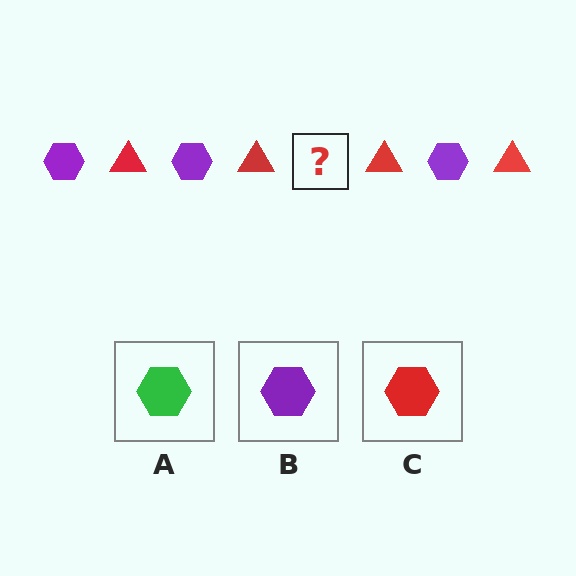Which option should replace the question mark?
Option B.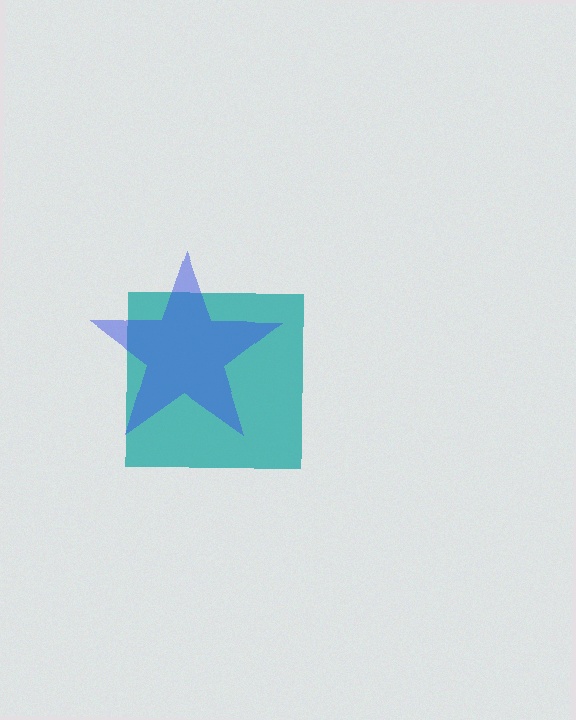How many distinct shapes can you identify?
There are 2 distinct shapes: a teal square, a blue star.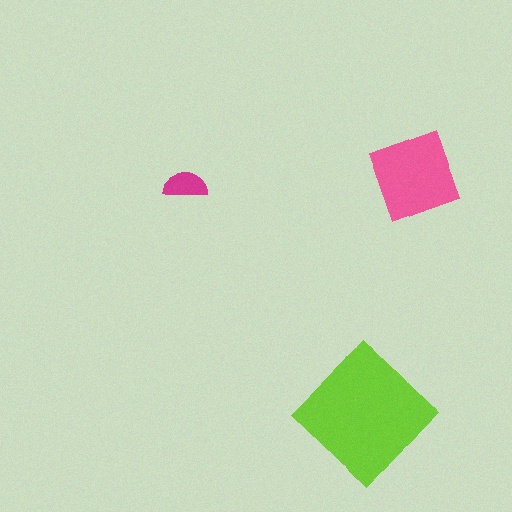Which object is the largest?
The lime diamond.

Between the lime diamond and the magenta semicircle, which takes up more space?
The lime diamond.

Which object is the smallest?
The magenta semicircle.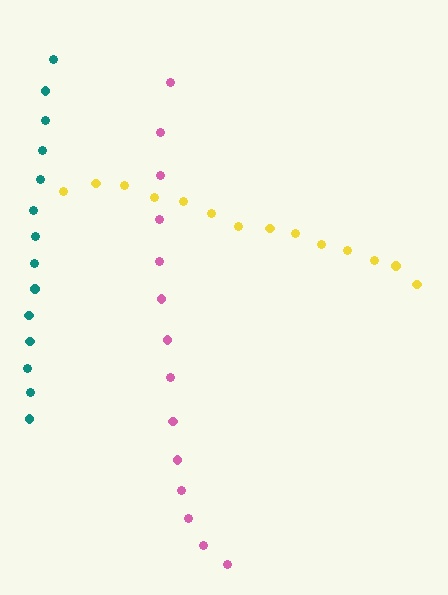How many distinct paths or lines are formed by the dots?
There are 3 distinct paths.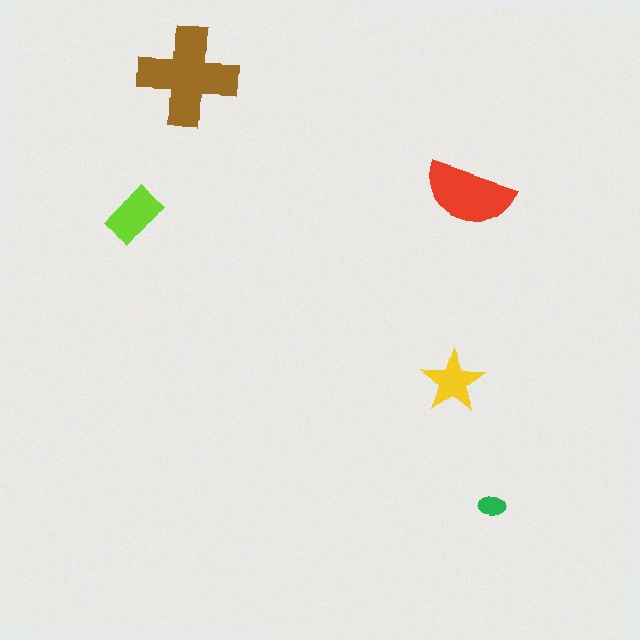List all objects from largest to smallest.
The brown cross, the red semicircle, the lime rectangle, the yellow star, the green ellipse.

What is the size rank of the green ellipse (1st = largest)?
5th.